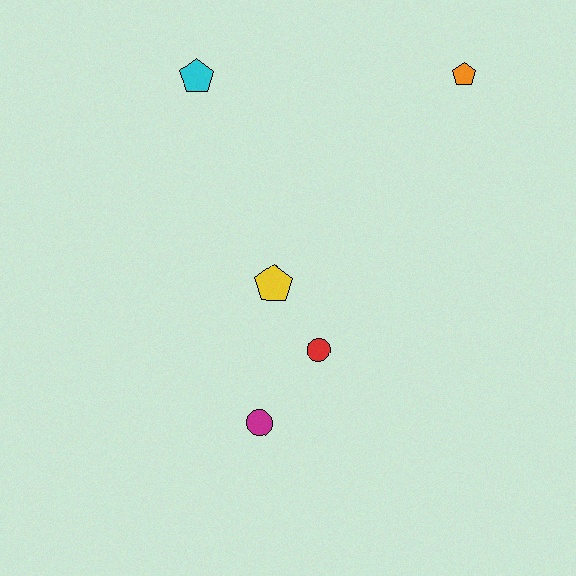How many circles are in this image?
There are 2 circles.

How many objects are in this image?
There are 5 objects.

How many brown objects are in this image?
There are no brown objects.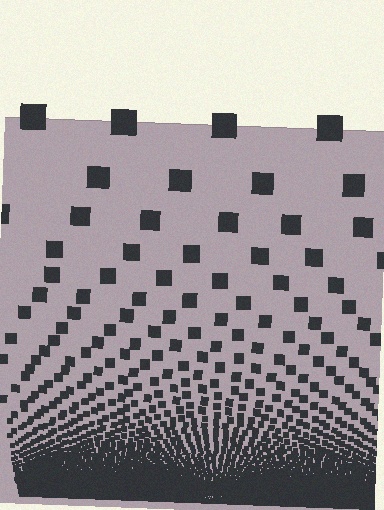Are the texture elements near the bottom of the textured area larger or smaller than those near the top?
Smaller. The gradient is inverted — elements near the bottom are smaller and denser.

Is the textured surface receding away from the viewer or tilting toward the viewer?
The surface appears to tilt toward the viewer. Texture elements get larger and sparser toward the top.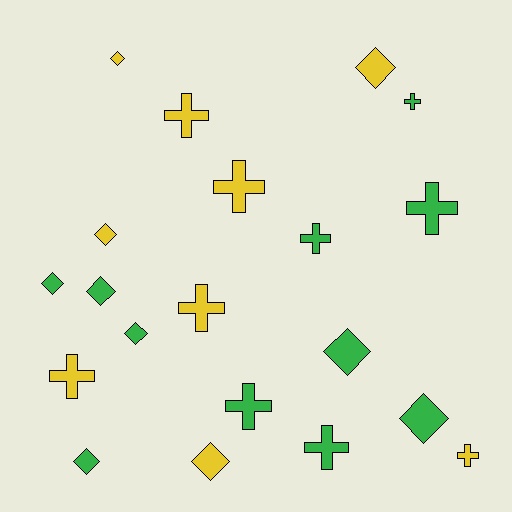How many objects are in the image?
There are 20 objects.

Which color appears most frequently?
Green, with 11 objects.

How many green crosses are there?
There are 5 green crosses.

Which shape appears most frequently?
Diamond, with 10 objects.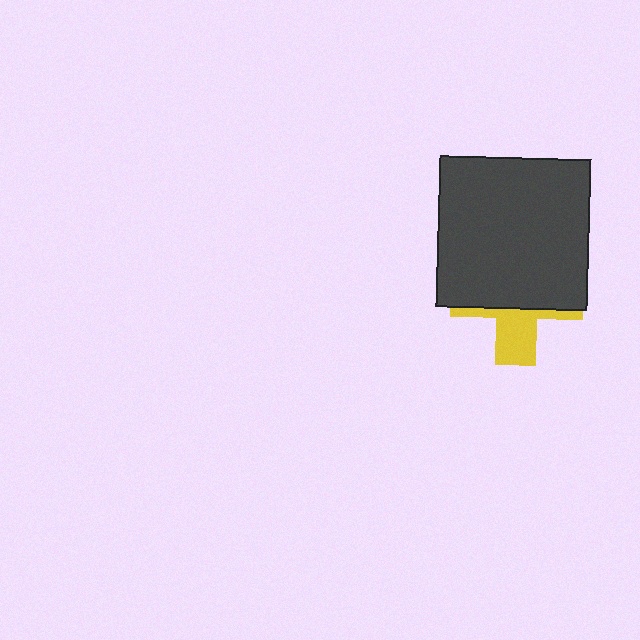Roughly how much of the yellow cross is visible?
A small part of it is visible (roughly 35%).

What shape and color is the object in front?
The object in front is a dark gray square.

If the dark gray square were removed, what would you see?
You would see the complete yellow cross.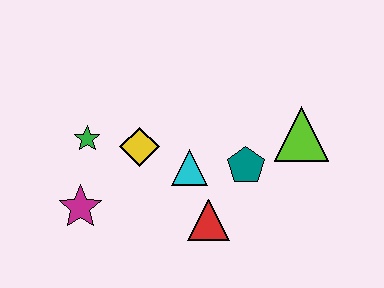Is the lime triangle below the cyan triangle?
No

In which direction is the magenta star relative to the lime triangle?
The magenta star is to the left of the lime triangle.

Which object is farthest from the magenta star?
The lime triangle is farthest from the magenta star.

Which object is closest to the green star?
The yellow diamond is closest to the green star.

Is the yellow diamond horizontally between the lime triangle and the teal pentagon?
No